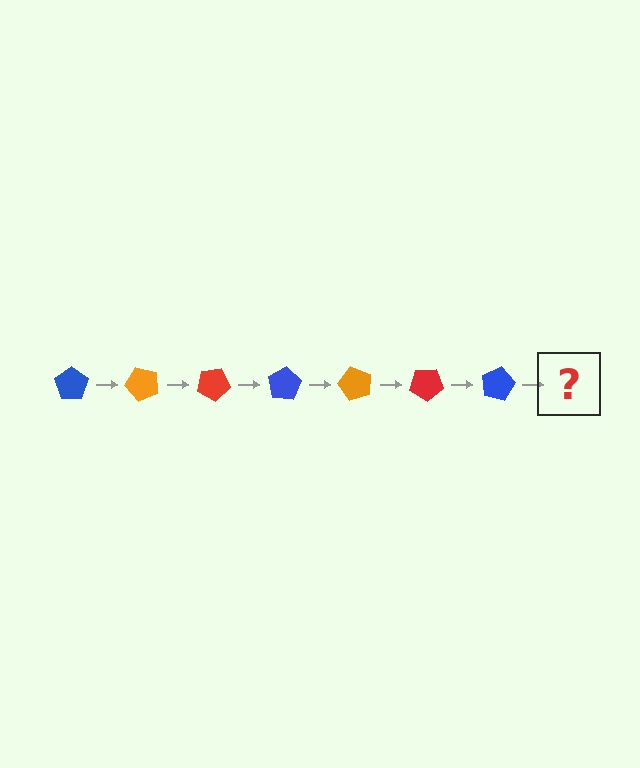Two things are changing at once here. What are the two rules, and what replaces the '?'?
The two rules are that it rotates 50 degrees each step and the color cycles through blue, orange, and red. The '?' should be an orange pentagon, rotated 350 degrees from the start.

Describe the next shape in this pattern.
It should be an orange pentagon, rotated 350 degrees from the start.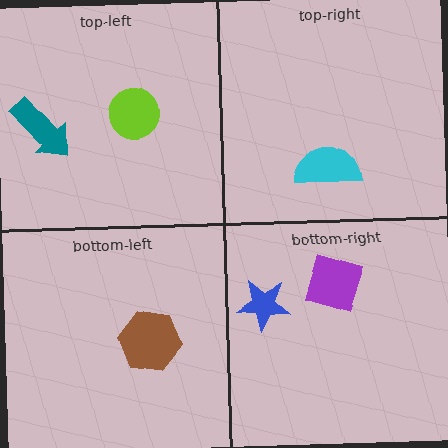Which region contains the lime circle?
The top-left region.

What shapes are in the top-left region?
The teal arrow, the lime circle.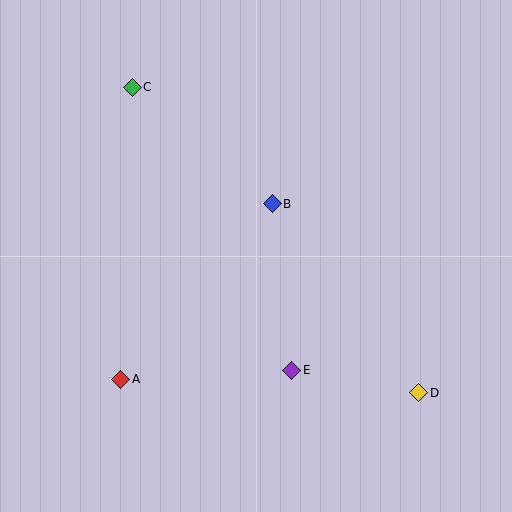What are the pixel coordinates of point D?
Point D is at (419, 393).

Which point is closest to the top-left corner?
Point C is closest to the top-left corner.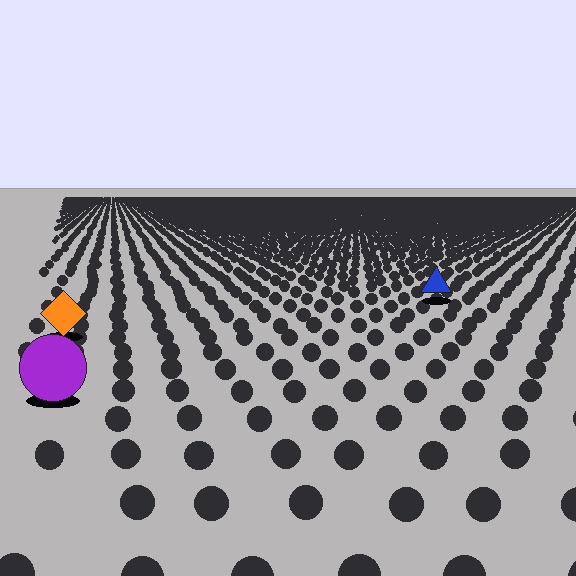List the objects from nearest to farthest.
From nearest to farthest: the purple circle, the orange diamond, the blue triangle.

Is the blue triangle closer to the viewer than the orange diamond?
No. The orange diamond is closer — you can tell from the texture gradient: the ground texture is coarser near it.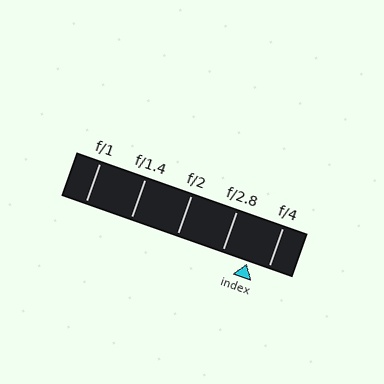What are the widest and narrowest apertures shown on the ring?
The widest aperture shown is f/1 and the narrowest is f/4.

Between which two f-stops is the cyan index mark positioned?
The index mark is between f/2.8 and f/4.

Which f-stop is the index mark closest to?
The index mark is closest to f/4.